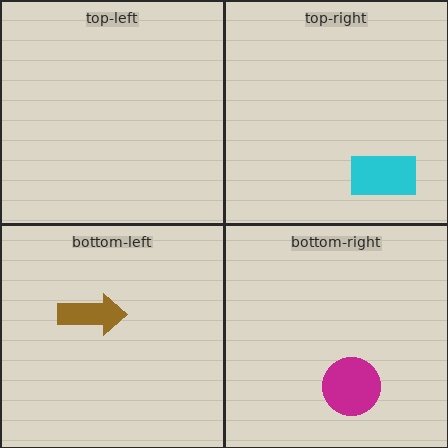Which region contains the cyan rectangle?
The top-right region.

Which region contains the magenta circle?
The bottom-right region.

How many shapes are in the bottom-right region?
1.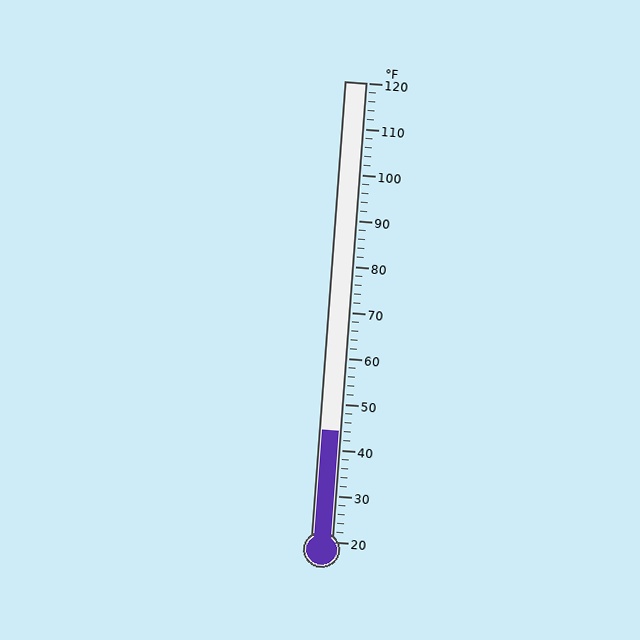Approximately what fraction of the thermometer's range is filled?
The thermometer is filled to approximately 25% of its range.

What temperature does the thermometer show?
The thermometer shows approximately 44°F.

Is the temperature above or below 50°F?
The temperature is below 50°F.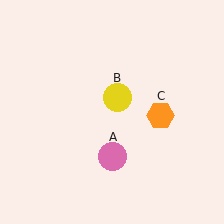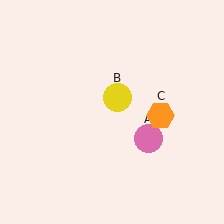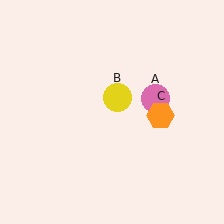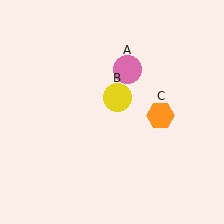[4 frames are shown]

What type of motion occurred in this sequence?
The pink circle (object A) rotated counterclockwise around the center of the scene.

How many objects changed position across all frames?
1 object changed position: pink circle (object A).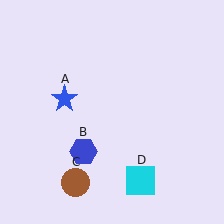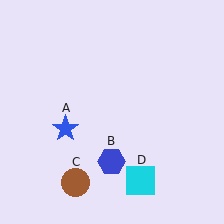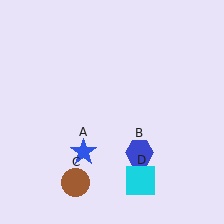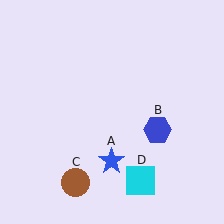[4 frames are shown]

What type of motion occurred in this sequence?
The blue star (object A), blue hexagon (object B) rotated counterclockwise around the center of the scene.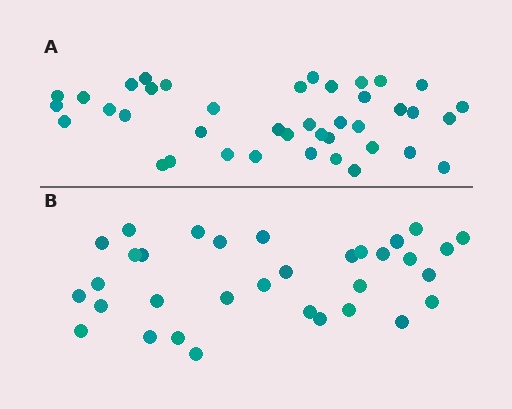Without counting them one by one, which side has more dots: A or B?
Region A (the top region) has more dots.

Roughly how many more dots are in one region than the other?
Region A has roughly 8 or so more dots than region B.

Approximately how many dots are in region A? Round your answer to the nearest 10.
About 40 dots.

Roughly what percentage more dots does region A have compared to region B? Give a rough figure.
About 20% more.